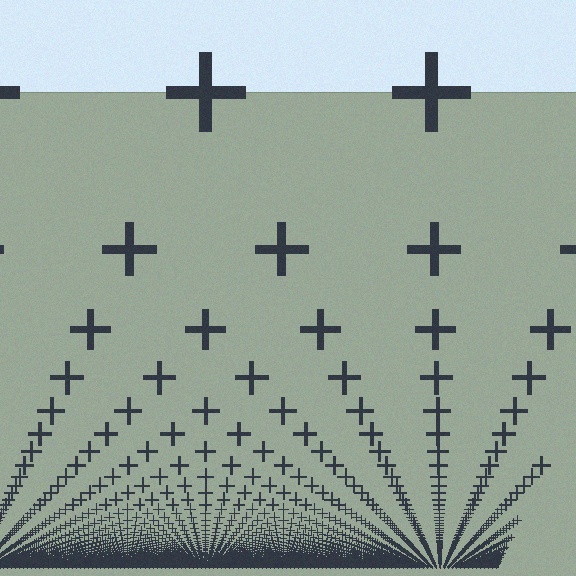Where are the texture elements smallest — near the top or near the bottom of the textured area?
Near the bottom.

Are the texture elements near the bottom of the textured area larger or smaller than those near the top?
Smaller. The gradient is inverted — elements near the bottom are smaller and denser.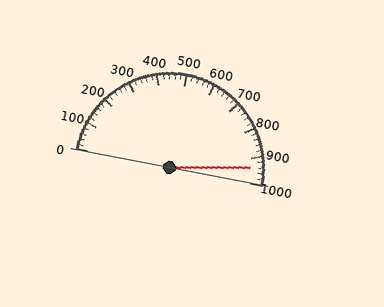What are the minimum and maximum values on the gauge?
The gauge ranges from 0 to 1000.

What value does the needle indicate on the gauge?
The needle indicates approximately 940.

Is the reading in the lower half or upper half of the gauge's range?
The reading is in the upper half of the range (0 to 1000).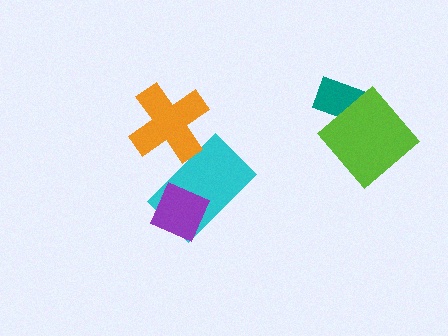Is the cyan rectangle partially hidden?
Yes, it is partially covered by another shape.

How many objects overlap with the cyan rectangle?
2 objects overlap with the cyan rectangle.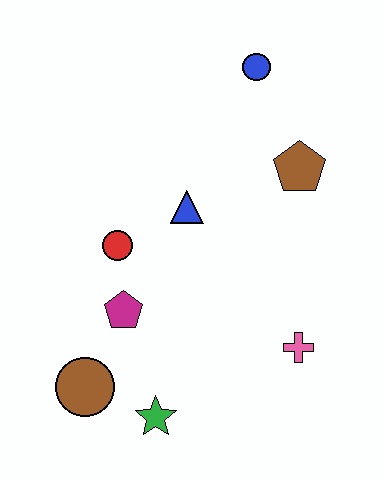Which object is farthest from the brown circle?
The blue circle is farthest from the brown circle.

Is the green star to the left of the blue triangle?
Yes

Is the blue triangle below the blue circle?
Yes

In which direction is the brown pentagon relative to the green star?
The brown pentagon is above the green star.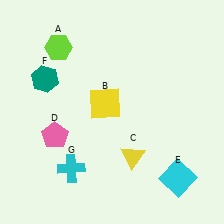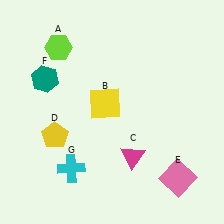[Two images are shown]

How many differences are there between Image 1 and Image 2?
There are 3 differences between the two images.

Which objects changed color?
C changed from yellow to magenta. D changed from pink to yellow. E changed from cyan to pink.